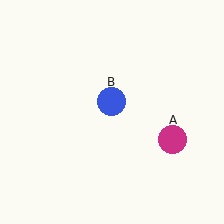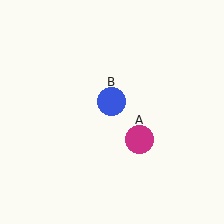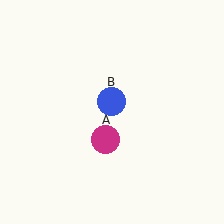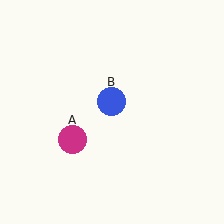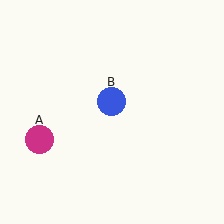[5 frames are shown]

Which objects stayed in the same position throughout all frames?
Blue circle (object B) remained stationary.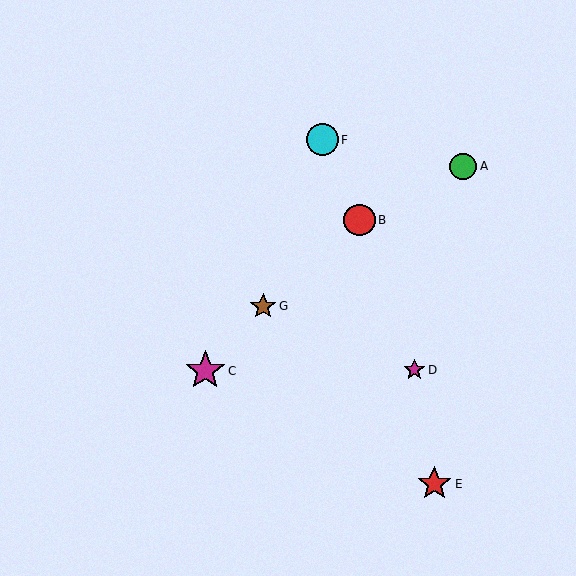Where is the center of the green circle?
The center of the green circle is at (463, 166).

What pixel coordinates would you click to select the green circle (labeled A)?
Click at (463, 166) to select the green circle A.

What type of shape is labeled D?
Shape D is a magenta star.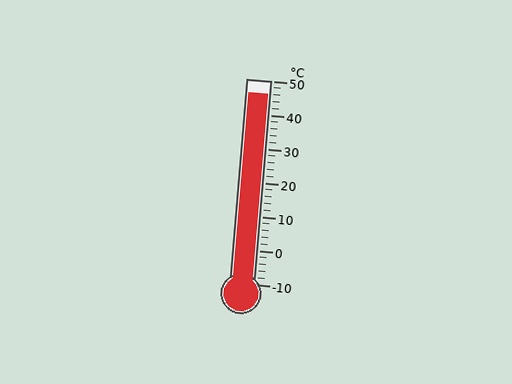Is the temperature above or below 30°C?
The temperature is above 30°C.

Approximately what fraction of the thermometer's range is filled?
The thermometer is filled to approximately 95% of its range.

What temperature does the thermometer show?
The thermometer shows approximately 46°C.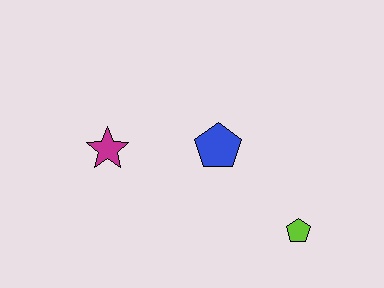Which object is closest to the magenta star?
The blue pentagon is closest to the magenta star.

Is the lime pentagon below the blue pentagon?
Yes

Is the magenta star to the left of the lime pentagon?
Yes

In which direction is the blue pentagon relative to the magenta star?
The blue pentagon is to the right of the magenta star.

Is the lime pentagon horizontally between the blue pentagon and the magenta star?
No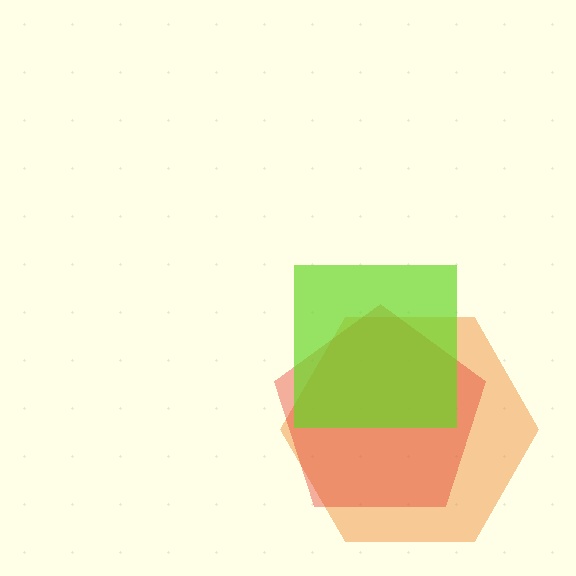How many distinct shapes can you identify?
There are 3 distinct shapes: an orange hexagon, a red pentagon, a lime square.